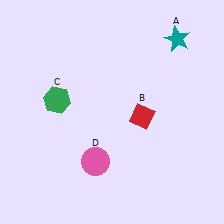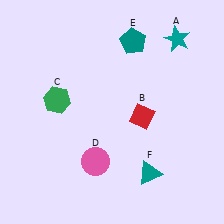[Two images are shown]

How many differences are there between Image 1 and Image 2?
There are 2 differences between the two images.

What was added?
A teal pentagon (E), a teal triangle (F) were added in Image 2.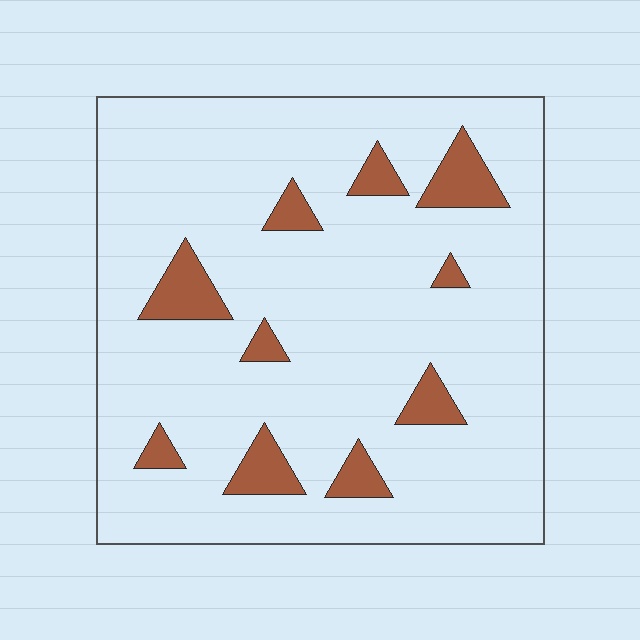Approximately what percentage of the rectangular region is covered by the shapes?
Approximately 10%.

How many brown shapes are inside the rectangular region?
10.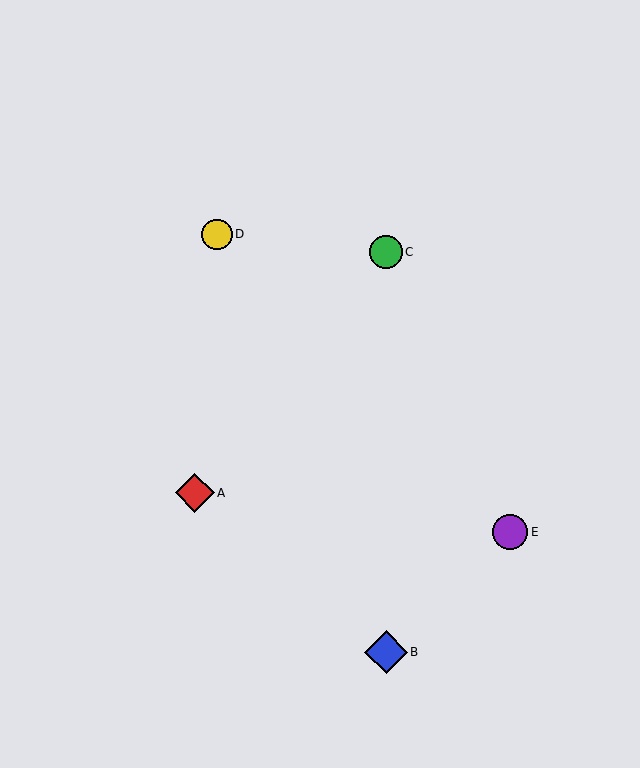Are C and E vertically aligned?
No, C is at x≈386 and E is at x≈510.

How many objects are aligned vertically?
2 objects (B, C) are aligned vertically.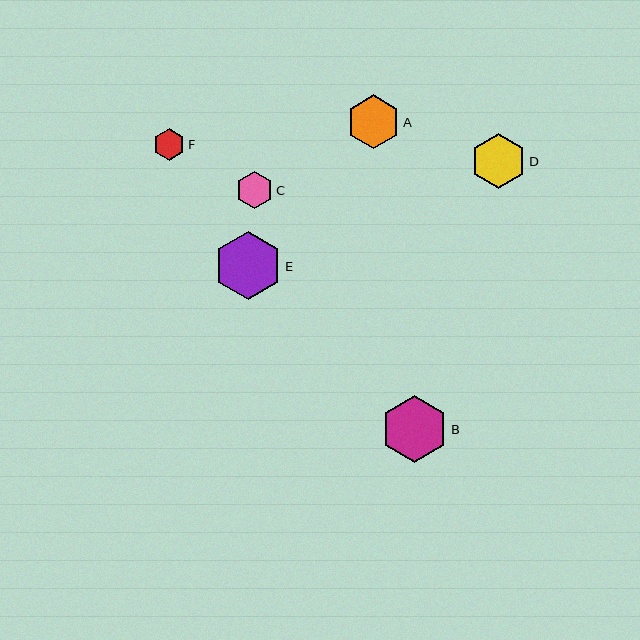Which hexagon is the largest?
Hexagon E is the largest with a size of approximately 68 pixels.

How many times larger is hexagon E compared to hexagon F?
Hexagon E is approximately 2.1 times the size of hexagon F.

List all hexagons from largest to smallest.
From largest to smallest: E, B, D, A, C, F.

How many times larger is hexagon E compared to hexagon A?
Hexagon E is approximately 1.3 times the size of hexagon A.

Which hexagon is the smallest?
Hexagon F is the smallest with a size of approximately 32 pixels.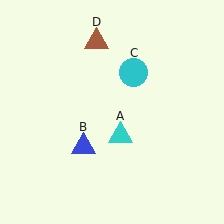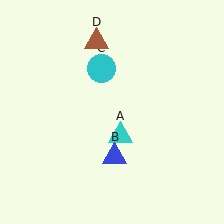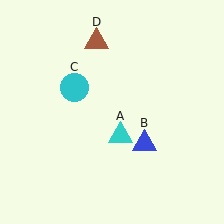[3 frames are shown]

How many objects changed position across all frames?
2 objects changed position: blue triangle (object B), cyan circle (object C).